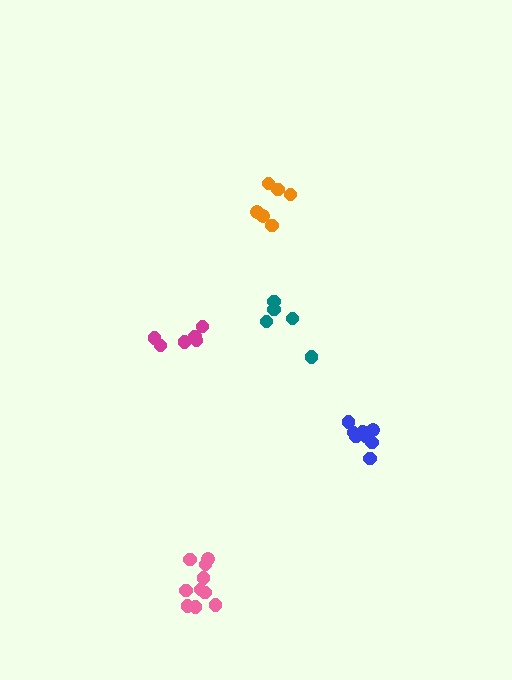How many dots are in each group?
Group 1: 6 dots, Group 2: 9 dots, Group 3: 10 dots, Group 4: 6 dots, Group 5: 5 dots (36 total).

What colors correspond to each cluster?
The clusters are colored: orange, blue, pink, magenta, teal.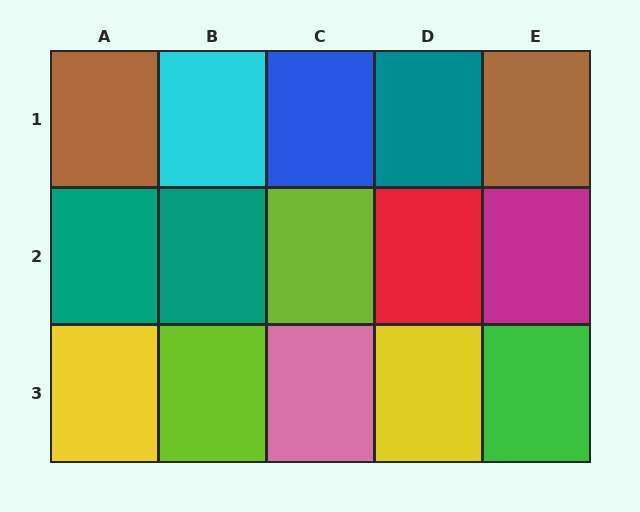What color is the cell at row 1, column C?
Blue.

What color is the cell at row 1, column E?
Brown.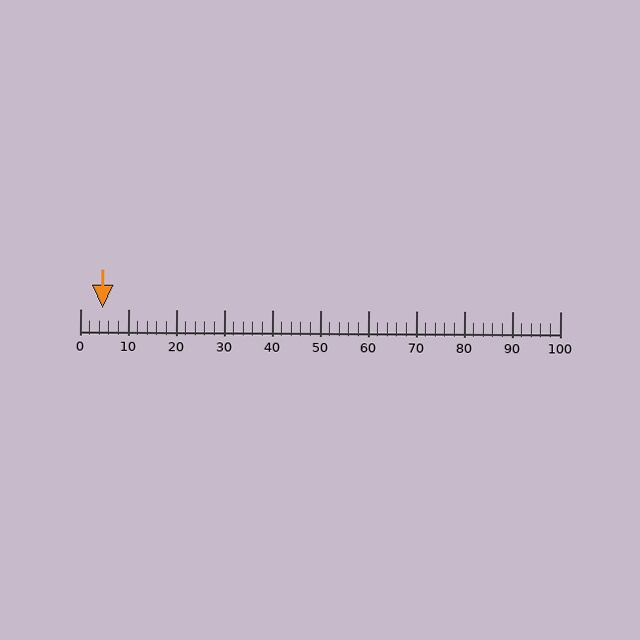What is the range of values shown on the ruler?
The ruler shows values from 0 to 100.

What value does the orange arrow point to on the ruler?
The orange arrow points to approximately 5.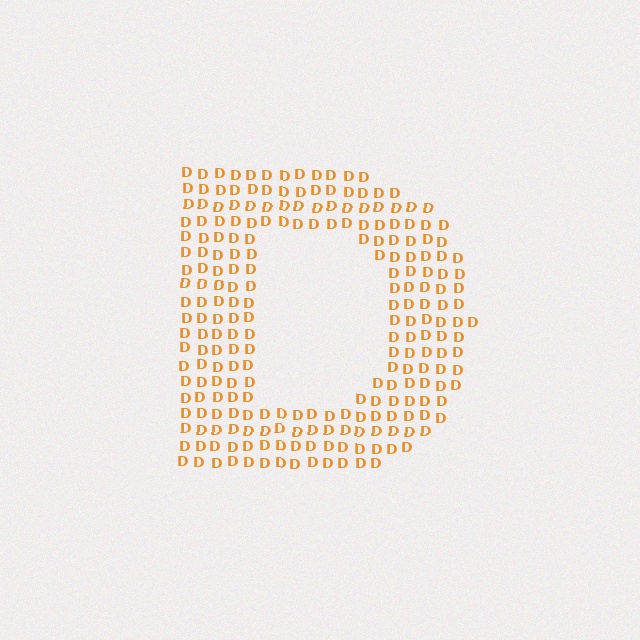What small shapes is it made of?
It is made of small letter D's.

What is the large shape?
The large shape is the letter D.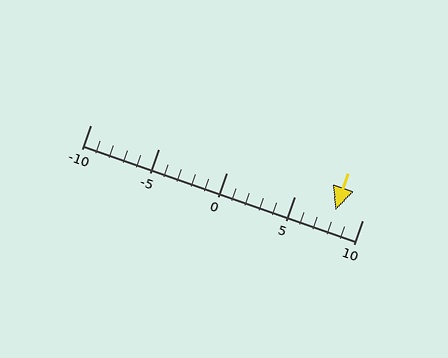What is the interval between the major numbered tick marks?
The major tick marks are spaced 5 units apart.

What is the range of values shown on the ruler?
The ruler shows values from -10 to 10.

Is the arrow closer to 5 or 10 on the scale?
The arrow is closer to 10.